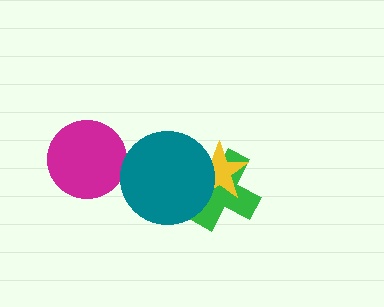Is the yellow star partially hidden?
Yes, it is partially covered by another shape.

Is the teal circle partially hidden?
No, no other shape covers it.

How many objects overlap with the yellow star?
2 objects overlap with the yellow star.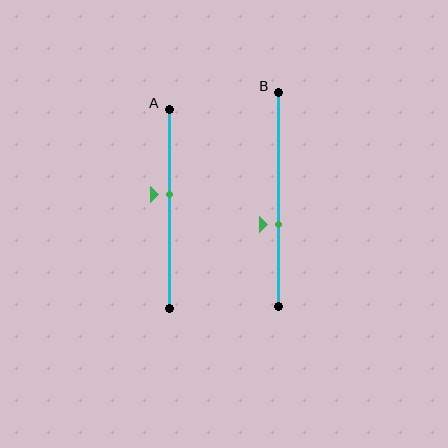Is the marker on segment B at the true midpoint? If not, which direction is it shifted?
No, the marker on segment B is shifted downward by about 12% of the segment length.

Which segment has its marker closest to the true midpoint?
Segment A has its marker closest to the true midpoint.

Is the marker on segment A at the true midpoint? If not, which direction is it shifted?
No, the marker on segment A is shifted upward by about 7% of the segment length.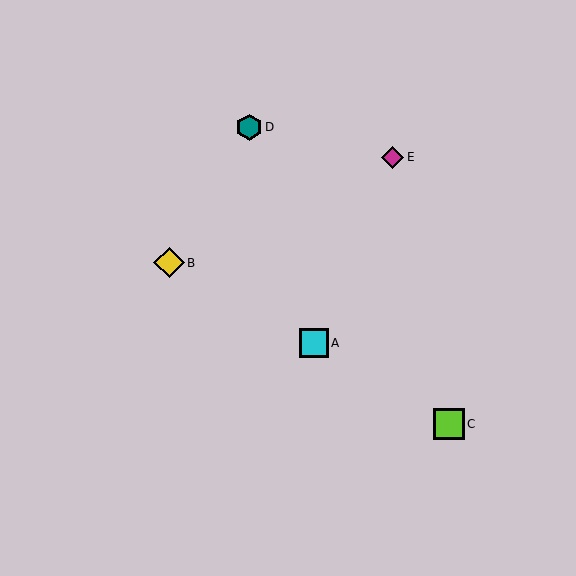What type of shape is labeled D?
Shape D is a teal hexagon.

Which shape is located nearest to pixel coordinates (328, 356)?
The cyan square (labeled A) at (314, 343) is nearest to that location.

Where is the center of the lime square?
The center of the lime square is at (449, 424).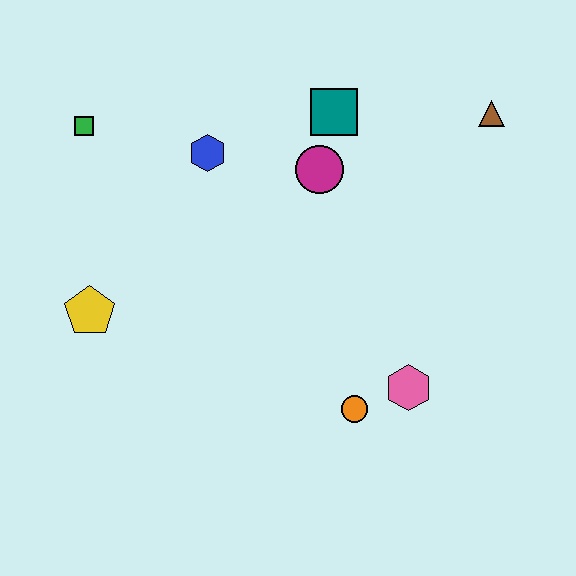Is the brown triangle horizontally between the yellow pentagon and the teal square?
No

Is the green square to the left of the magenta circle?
Yes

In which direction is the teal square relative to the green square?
The teal square is to the right of the green square.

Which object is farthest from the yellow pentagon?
The brown triangle is farthest from the yellow pentagon.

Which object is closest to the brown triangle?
The teal square is closest to the brown triangle.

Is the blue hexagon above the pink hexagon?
Yes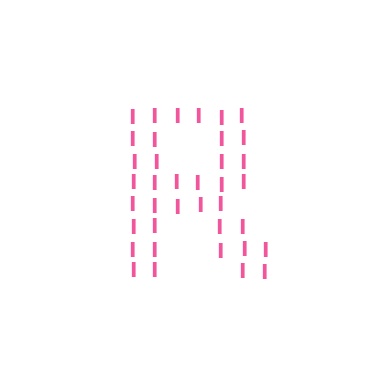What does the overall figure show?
The overall figure shows the letter R.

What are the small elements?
The small elements are letter I's.